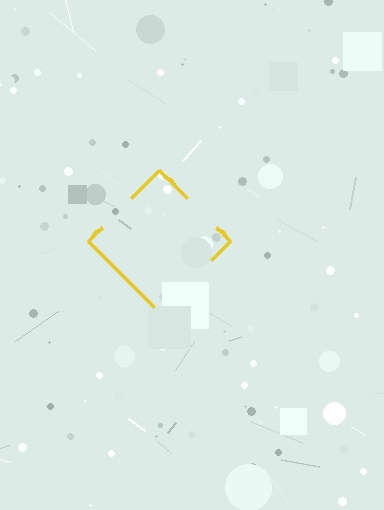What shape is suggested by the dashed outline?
The dashed outline suggests a diamond.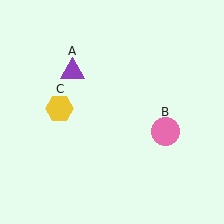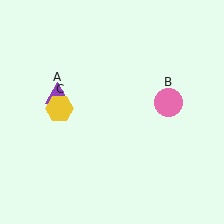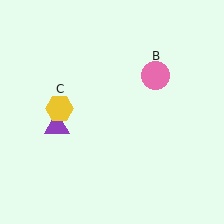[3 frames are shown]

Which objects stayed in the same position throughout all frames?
Yellow hexagon (object C) remained stationary.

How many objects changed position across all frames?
2 objects changed position: purple triangle (object A), pink circle (object B).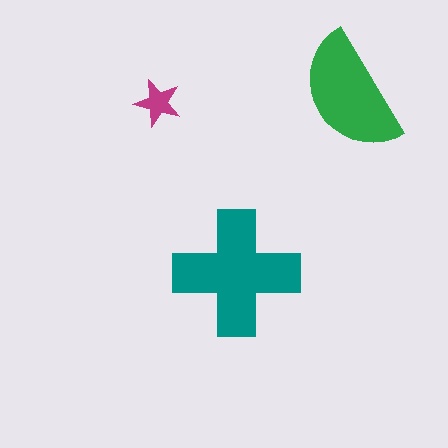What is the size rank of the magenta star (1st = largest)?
3rd.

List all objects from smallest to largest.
The magenta star, the green semicircle, the teal cross.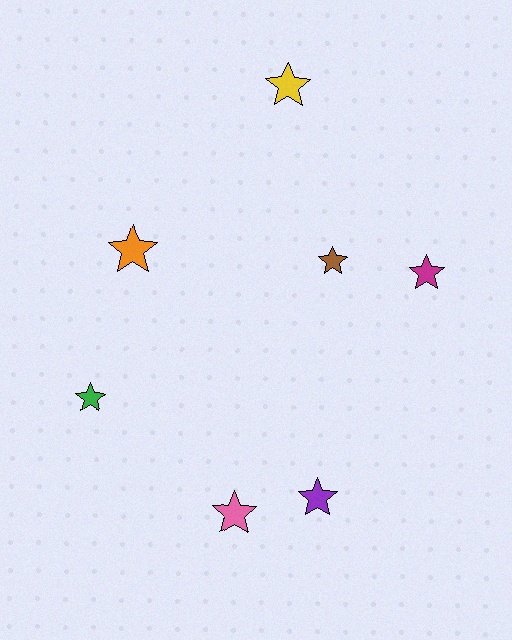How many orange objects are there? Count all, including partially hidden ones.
There is 1 orange object.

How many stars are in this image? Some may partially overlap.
There are 7 stars.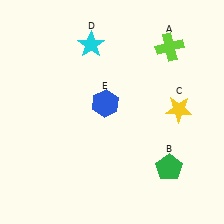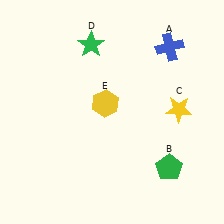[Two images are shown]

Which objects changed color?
A changed from lime to blue. D changed from cyan to green. E changed from blue to yellow.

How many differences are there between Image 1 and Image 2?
There are 3 differences between the two images.